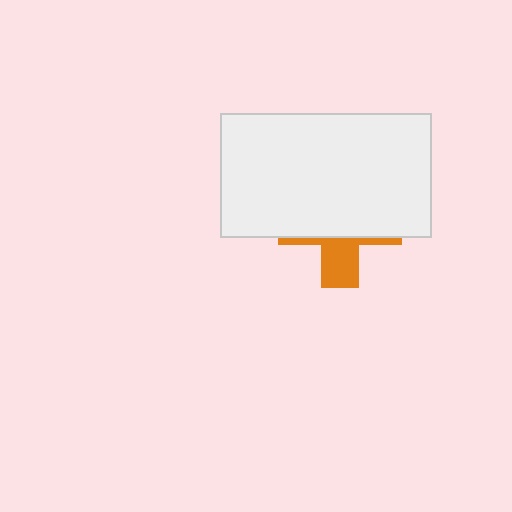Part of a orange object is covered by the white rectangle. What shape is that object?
It is a cross.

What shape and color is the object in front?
The object in front is a white rectangle.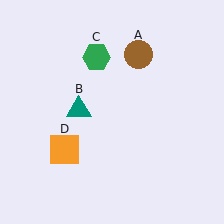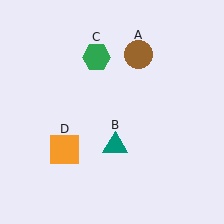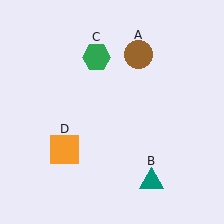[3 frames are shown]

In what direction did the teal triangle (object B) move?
The teal triangle (object B) moved down and to the right.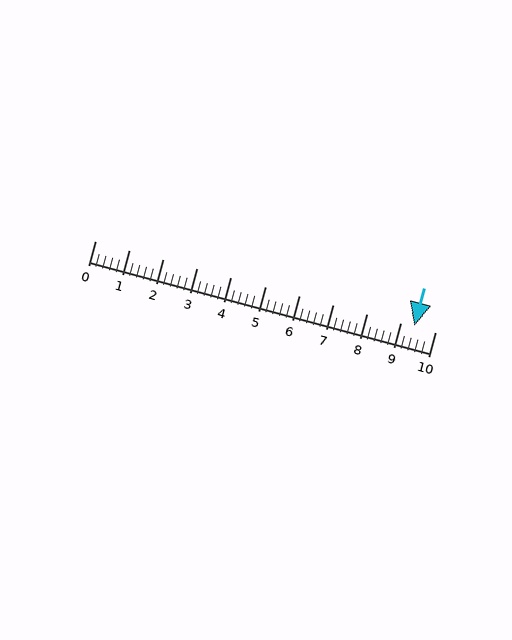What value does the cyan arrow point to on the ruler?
The cyan arrow points to approximately 9.4.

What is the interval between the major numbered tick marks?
The major tick marks are spaced 1 units apart.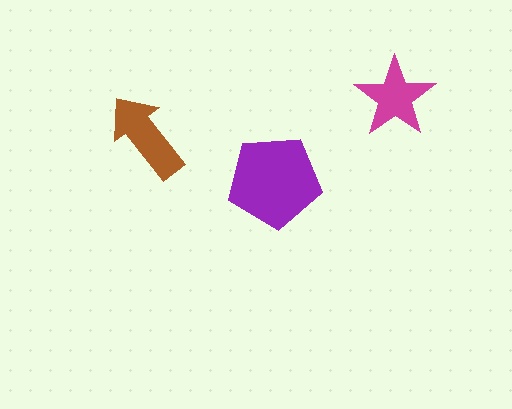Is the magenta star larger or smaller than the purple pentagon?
Smaller.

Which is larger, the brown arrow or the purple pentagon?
The purple pentagon.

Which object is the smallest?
The magenta star.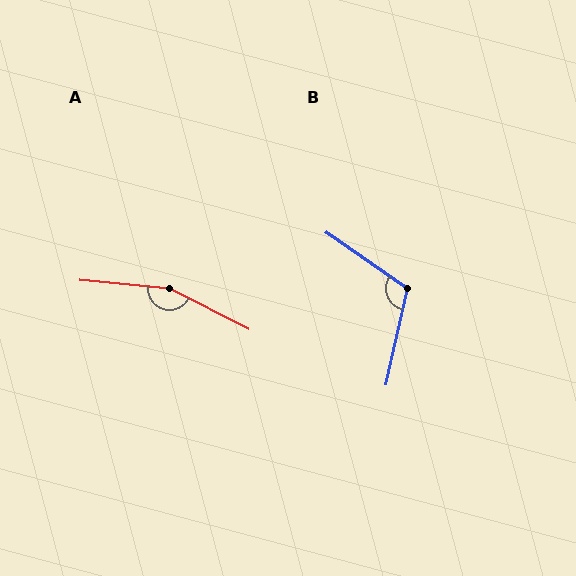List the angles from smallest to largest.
B (112°), A (159°).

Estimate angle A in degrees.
Approximately 159 degrees.